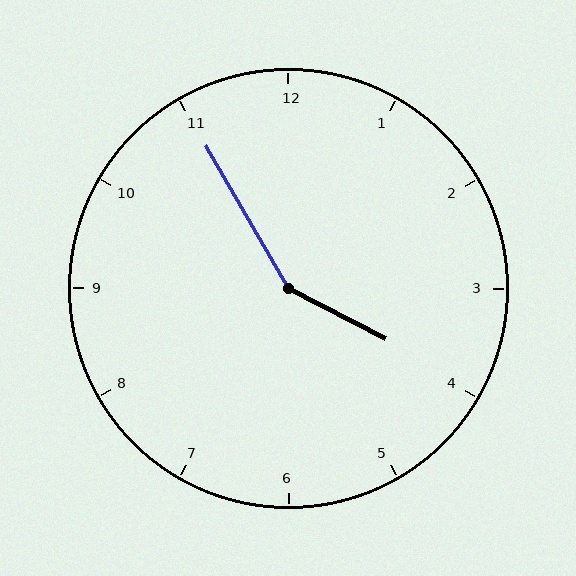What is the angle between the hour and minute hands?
Approximately 148 degrees.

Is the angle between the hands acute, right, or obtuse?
It is obtuse.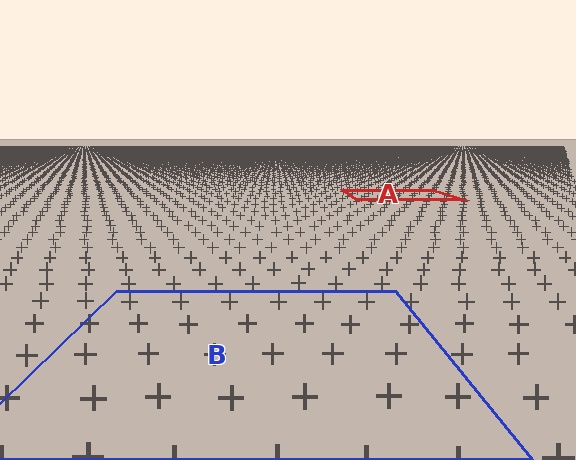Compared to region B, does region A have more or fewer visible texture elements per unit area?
Region A has more texture elements per unit area — they are packed more densely because it is farther away.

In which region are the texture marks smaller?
The texture marks are smaller in region A, because it is farther away.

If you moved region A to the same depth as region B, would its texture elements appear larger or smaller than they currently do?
They would appear larger. At a closer depth, the same texture elements are projected at a bigger on-screen size.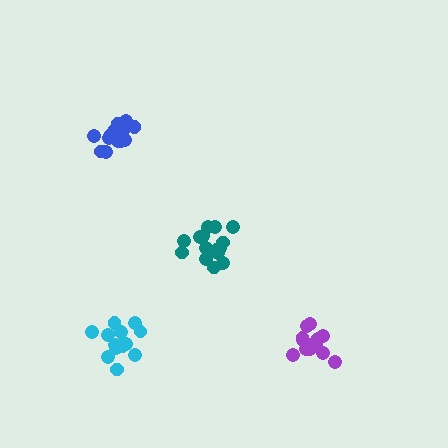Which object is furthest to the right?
The purple cluster is rightmost.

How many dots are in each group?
Group 1: 18 dots, Group 2: 14 dots, Group 3: 13 dots, Group 4: 13 dots (58 total).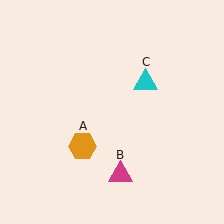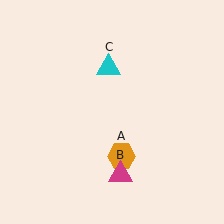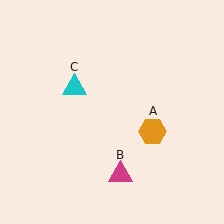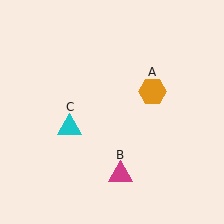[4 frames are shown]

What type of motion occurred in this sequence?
The orange hexagon (object A), cyan triangle (object C) rotated counterclockwise around the center of the scene.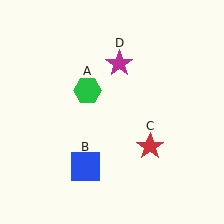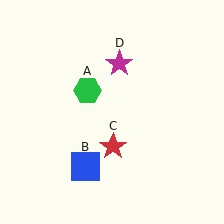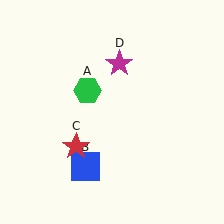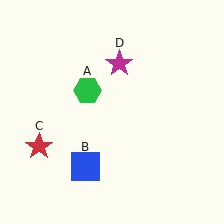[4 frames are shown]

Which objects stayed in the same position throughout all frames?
Green hexagon (object A) and blue square (object B) and magenta star (object D) remained stationary.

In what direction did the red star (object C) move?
The red star (object C) moved left.